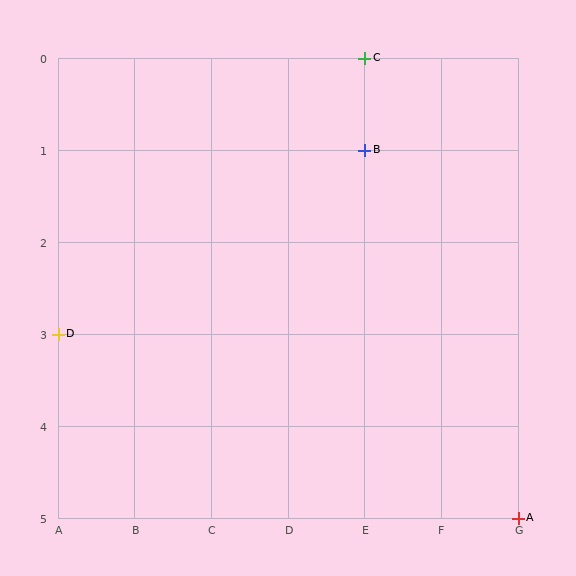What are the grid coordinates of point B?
Point B is at grid coordinates (E, 1).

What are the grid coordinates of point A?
Point A is at grid coordinates (G, 5).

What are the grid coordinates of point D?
Point D is at grid coordinates (A, 3).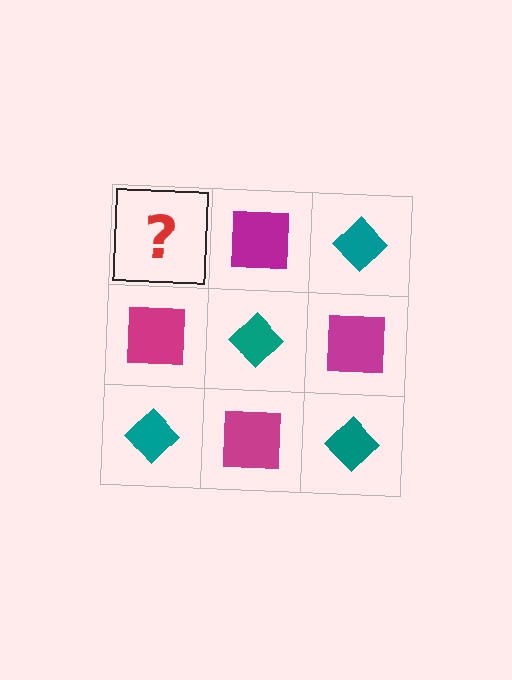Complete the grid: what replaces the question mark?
The question mark should be replaced with a teal diamond.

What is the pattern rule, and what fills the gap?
The rule is that it alternates teal diamond and magenta square in a checkerboard pattern. The gap should be filled with a teal diamond.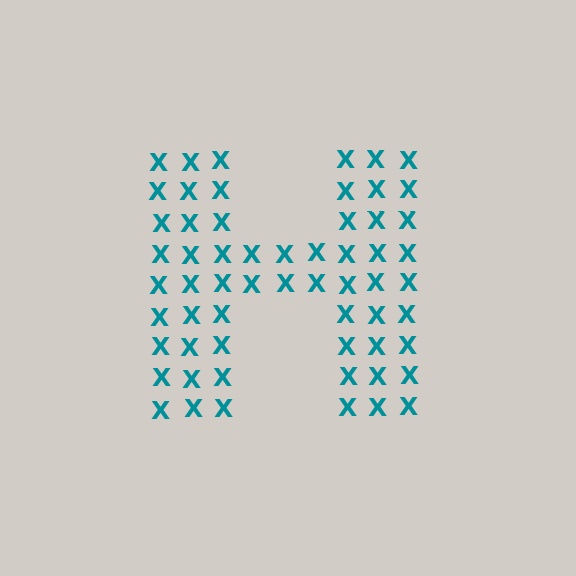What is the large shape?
The large shape is the letter H.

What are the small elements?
The small elements are letter X's.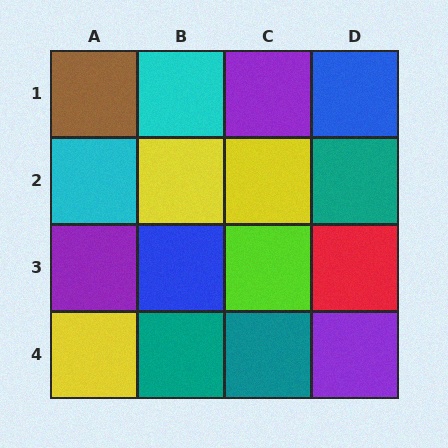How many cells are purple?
3 cells are purple.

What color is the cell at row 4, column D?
Purple.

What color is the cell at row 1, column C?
Purple.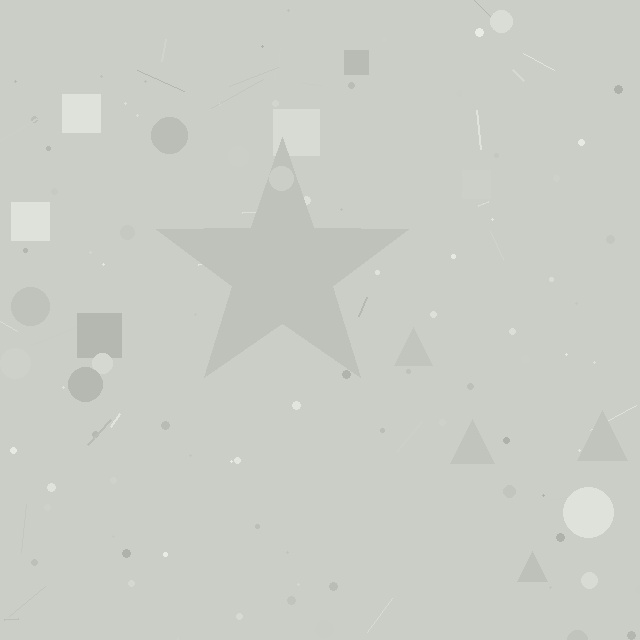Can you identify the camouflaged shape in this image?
The camouflaged shape is a star.